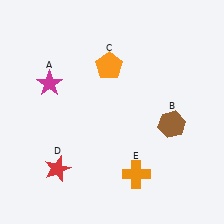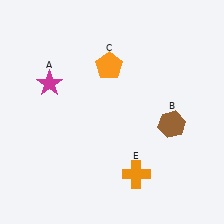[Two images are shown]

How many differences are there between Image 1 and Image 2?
There is 1 difference between the two images.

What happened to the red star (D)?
The red star (D) was removed in Image 2. It was in the bottom-left area of Image 1.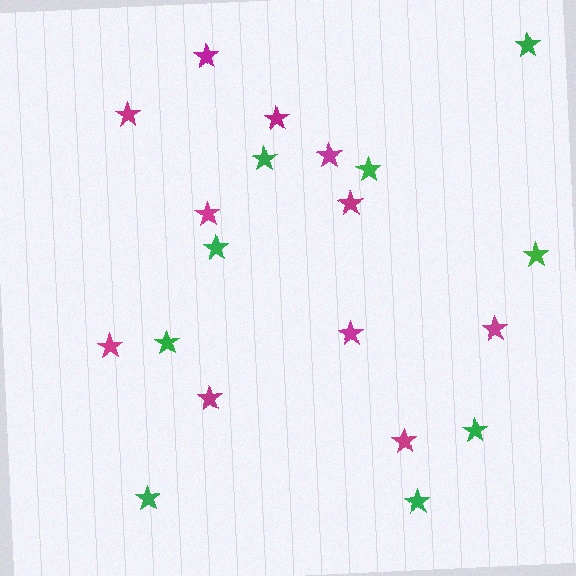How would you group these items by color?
There are 2 groups: one group of magenta stars (11) and one group of green stars (9).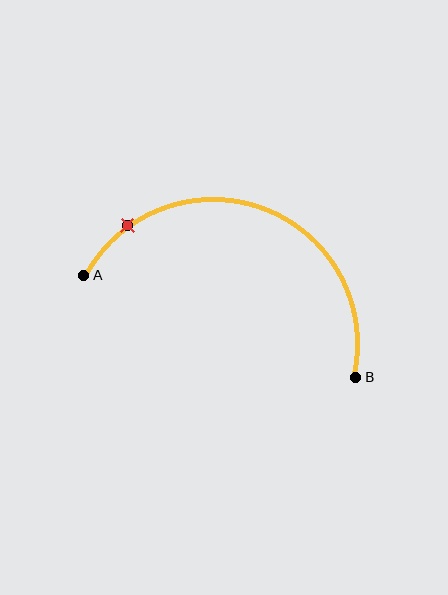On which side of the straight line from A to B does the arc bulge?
The arc bulges above the straight line connecting A and B.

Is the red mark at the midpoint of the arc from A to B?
No. The red mark lies on the arc but is closer to endpoint A. The arc midpoint would be at the point on the curve equidistant along the arc from both A and B.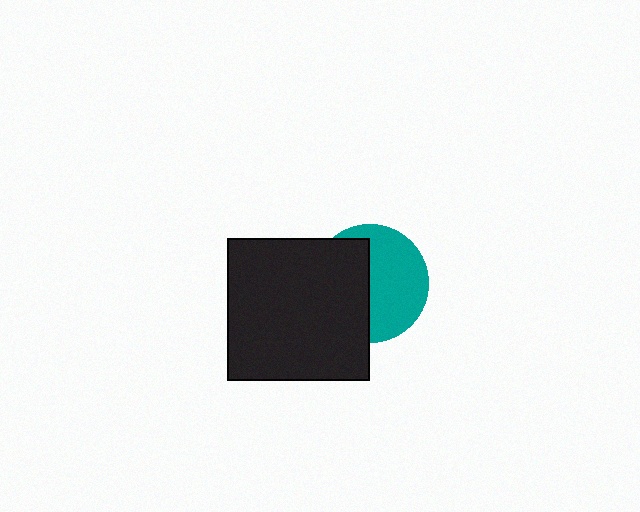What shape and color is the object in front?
The object in front is a black square.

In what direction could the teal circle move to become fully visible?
The teal circle could move right. That would shift it out from behind the black square entirely.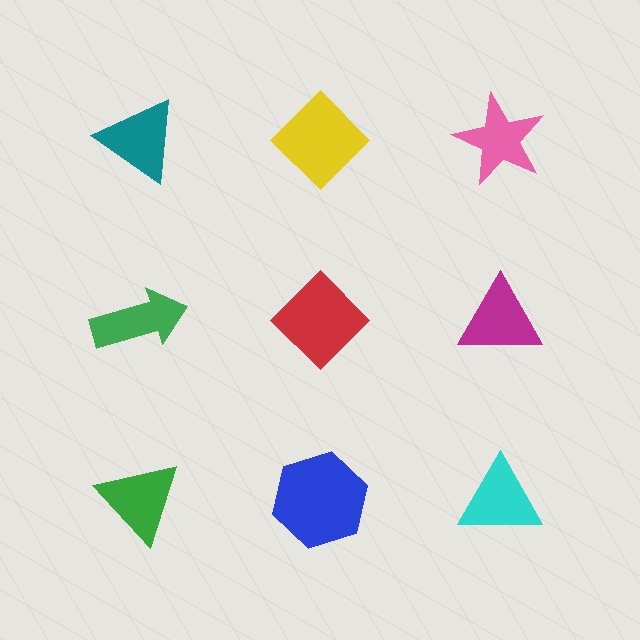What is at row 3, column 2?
A blue hexagon.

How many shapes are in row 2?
3 shapes.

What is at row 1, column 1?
A teal triangle.